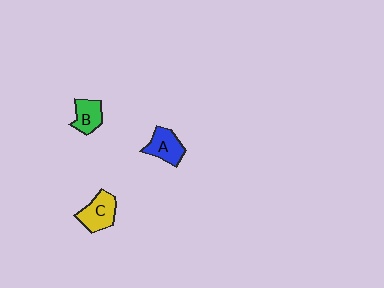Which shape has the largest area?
Shape C (yellow).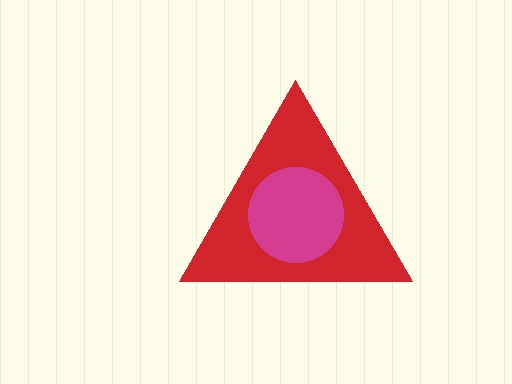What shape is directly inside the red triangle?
The magenta circle.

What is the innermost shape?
The magenta circle.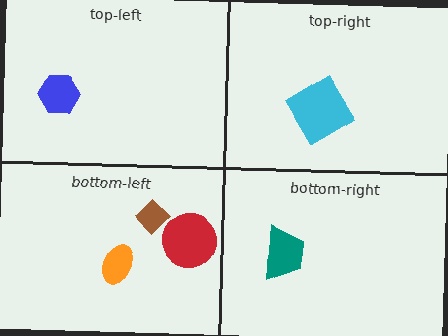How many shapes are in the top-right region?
1.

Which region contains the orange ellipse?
The bottom-left region.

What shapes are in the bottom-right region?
The teal trapezoid.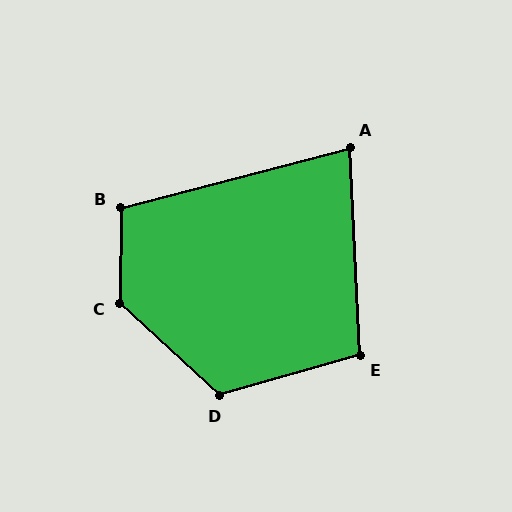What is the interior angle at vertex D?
Approximately 121 degrees (obtuse).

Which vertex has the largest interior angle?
C, at approximately 133 degrees.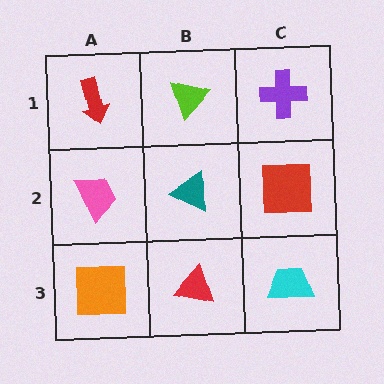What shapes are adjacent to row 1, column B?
A teal triangle (row 2, column B), a red arrow (row 1, column A), a purple cross (row 1, column C).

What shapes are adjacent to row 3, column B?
A teal triangle (row 2, column B), an orange square (row 3, column A), a cyan trapezoid (row 3, column C).